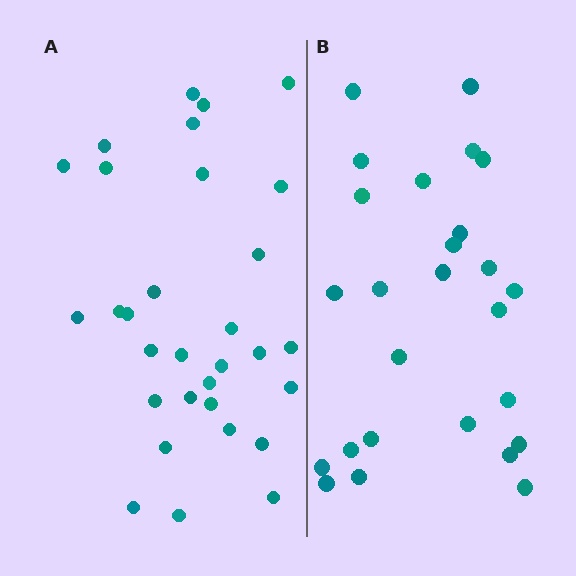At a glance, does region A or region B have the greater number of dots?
Region A (the left region) has more dots.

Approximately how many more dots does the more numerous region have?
Region A has about 5 more dots than region B.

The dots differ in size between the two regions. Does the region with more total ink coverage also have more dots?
No. Region B has more total ink coverage because its dots are larger, but region A actually contains more individual dots. Total area can be misleading — the number of items is what matters here.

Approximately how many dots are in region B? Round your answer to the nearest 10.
About 30 dots. (The exact count is 26, which rounds to 30.)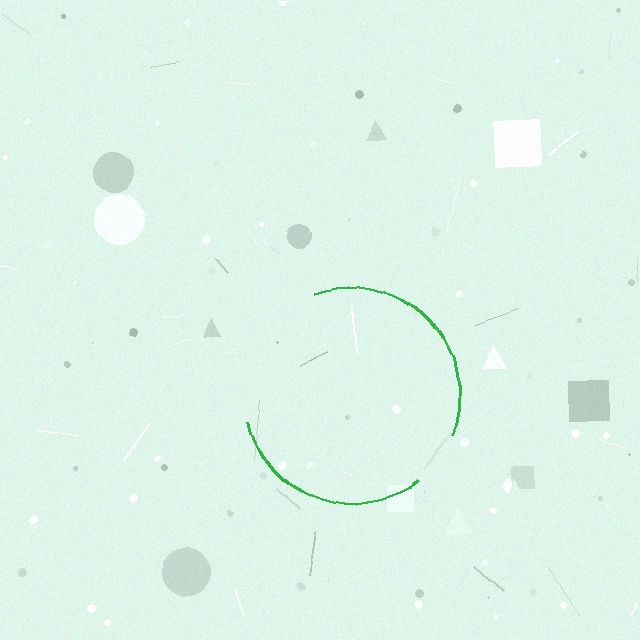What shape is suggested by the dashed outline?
The dashed outline suggests a circle.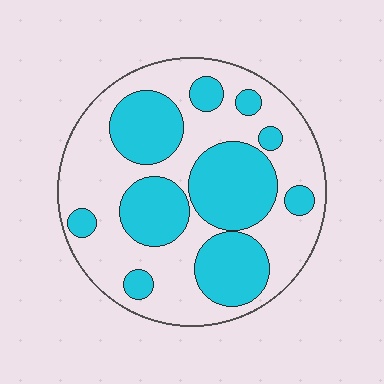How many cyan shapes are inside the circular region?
10.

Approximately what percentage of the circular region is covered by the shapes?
Approximately 40%.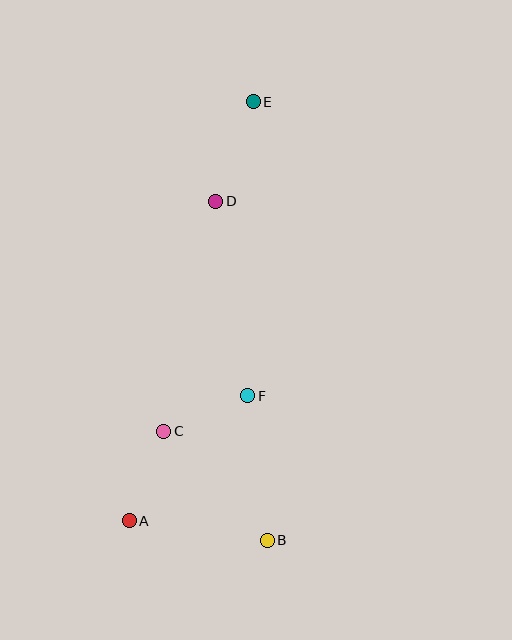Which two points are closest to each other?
Points C and F are closest to each other.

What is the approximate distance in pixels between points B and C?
The distance between B and C is approximately 150 pixels.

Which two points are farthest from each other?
Points B and E are farthest from each other.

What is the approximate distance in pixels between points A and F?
The distance between A and F is approximately 172 pixels.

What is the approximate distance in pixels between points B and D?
The distance between B and D is approximately 343 pixels.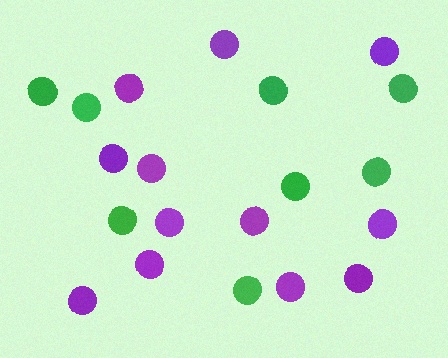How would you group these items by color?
There are 2 groups: one group of purple circles (12) and one group of green circles (8).